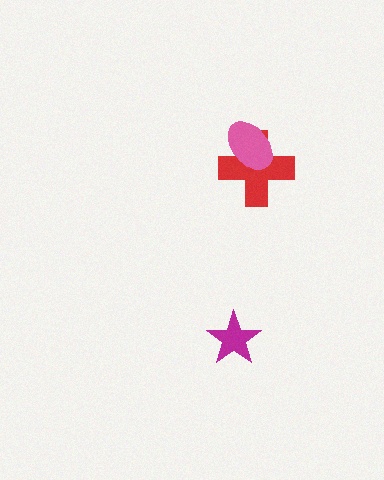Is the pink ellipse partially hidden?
No, no other shape covers it.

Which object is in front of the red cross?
The pink ellipse is in front of the red cross.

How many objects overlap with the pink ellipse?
1 object overlaps with the pink ellipse.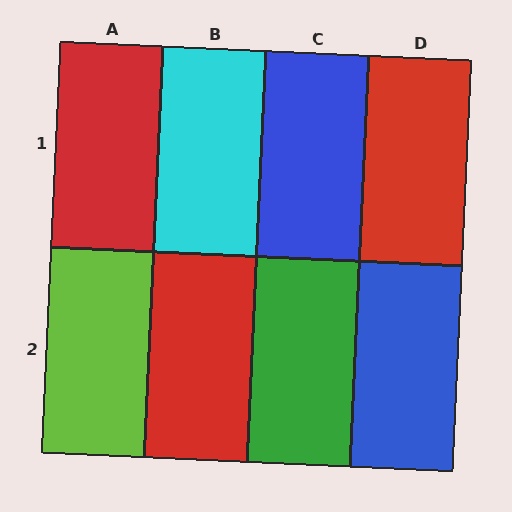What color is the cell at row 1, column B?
Cyan.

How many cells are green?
1 cell is green.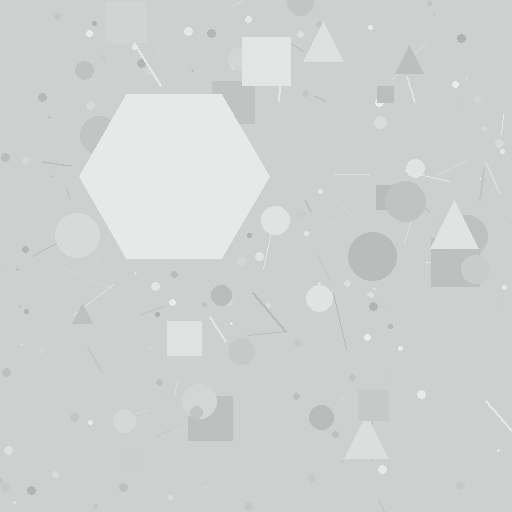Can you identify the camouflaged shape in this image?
The camouflaged shape is a hexagon.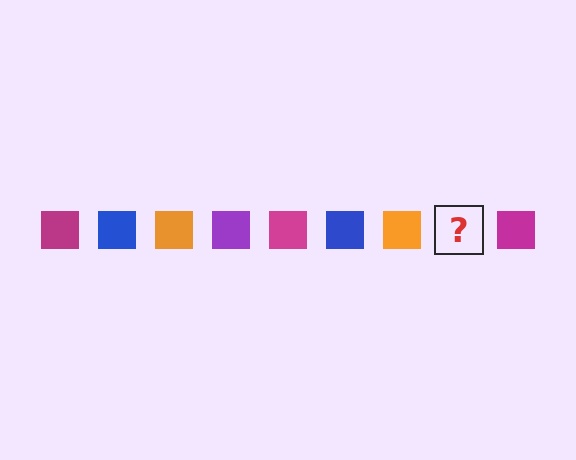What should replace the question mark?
The question mark should be replaced with a purple square.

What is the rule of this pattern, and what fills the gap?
The rule is that the pattern cycles through magenta, blue, orange, purple squares. The gap should be filled with a purple square.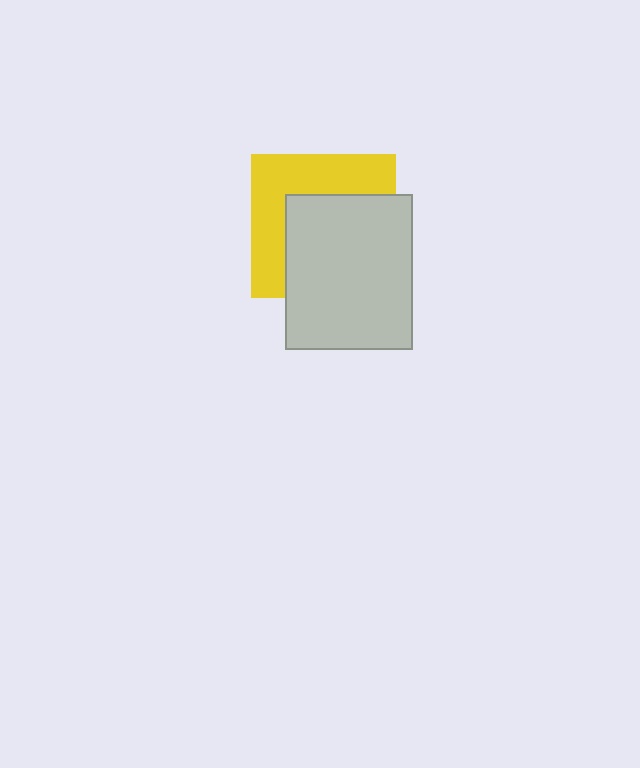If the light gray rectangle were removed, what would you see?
You would see the complete yellow square.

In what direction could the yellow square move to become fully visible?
The yellow square could move toward the upper-left. That would shift it out from behind the light gray rectangle entirely.